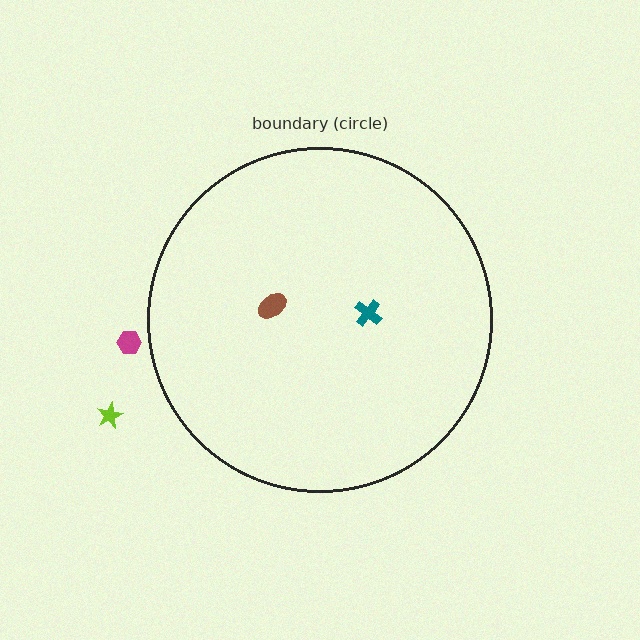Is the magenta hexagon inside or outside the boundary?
Outside.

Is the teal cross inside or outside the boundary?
Inside.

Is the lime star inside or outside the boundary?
Outside.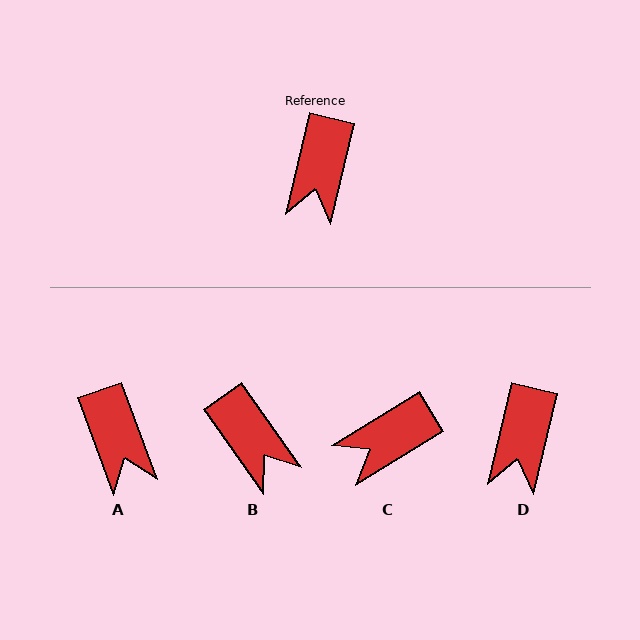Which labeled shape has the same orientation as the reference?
D.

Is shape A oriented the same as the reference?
No, it is off by about 33 degrees.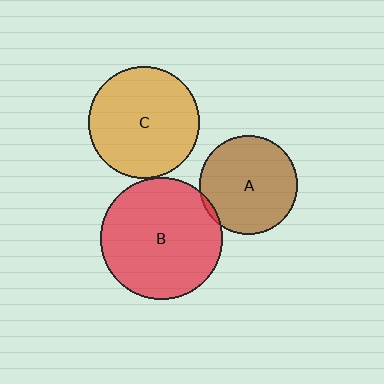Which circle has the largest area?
Circle B (red).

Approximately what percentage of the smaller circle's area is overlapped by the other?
Approximately 5%.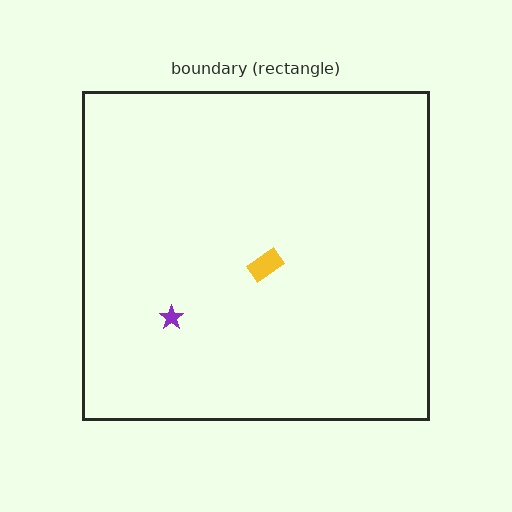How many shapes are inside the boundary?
2 inside, 0 outside.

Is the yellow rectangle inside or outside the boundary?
Inside.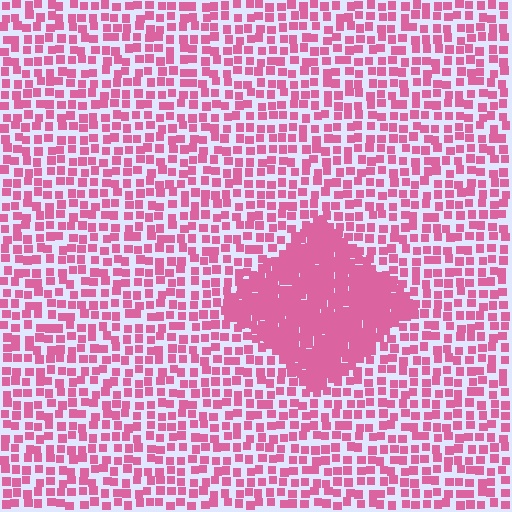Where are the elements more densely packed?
The elements are more densely packed inside the diamond boundary.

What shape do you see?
I see a diamond.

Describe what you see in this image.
The image contains small pink elements arranged at two different densities. A diamond-shaped region is visible where the elements are more densely packed than the surrounding area.